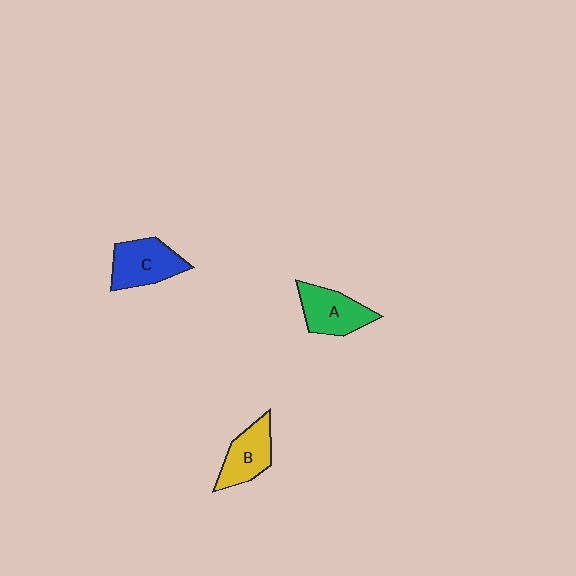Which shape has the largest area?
Shape C (blue).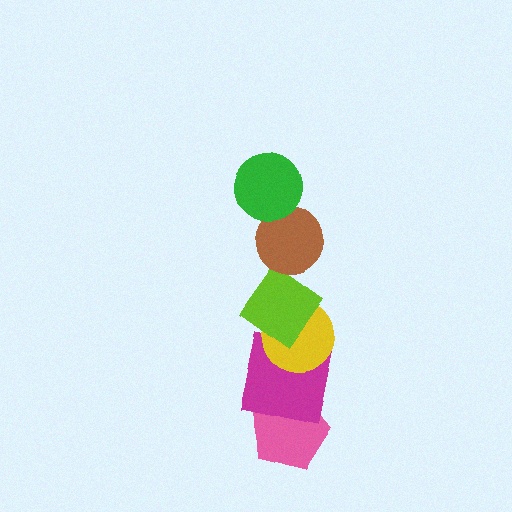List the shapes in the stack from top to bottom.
From top to bottom: the green circle, the brown circle, the lime diamond, the yellow circle, the magenta square, the pink pentagon.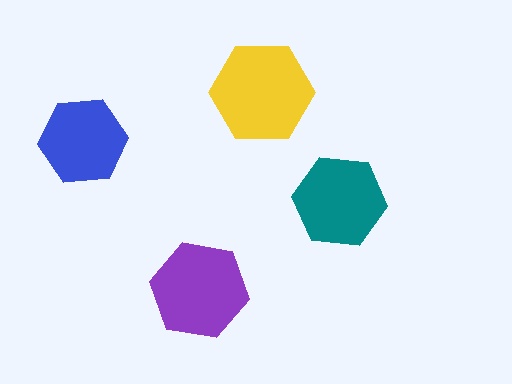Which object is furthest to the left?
The blue hexagon is leftmost.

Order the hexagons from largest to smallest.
the yellow one, the purple one, the teal one, the blue one.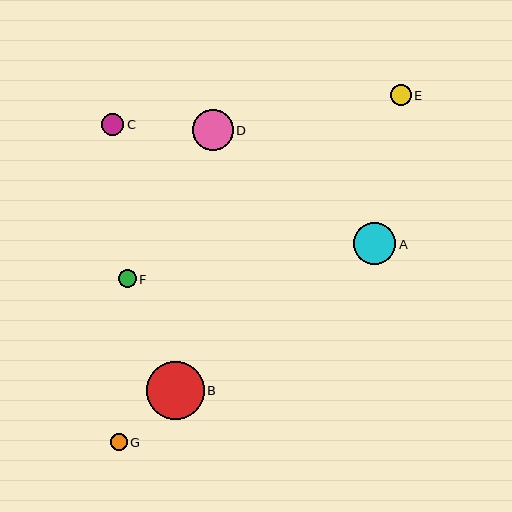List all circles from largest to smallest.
From largest to smallest: B, A, D, C, E, F, G.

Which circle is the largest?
Circle B is the largest with a size of approximately 58 pixels.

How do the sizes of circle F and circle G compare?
Circle F and circle G are approximately the same size.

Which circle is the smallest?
Circle G is the smallest with a size of approximately 17 pixels.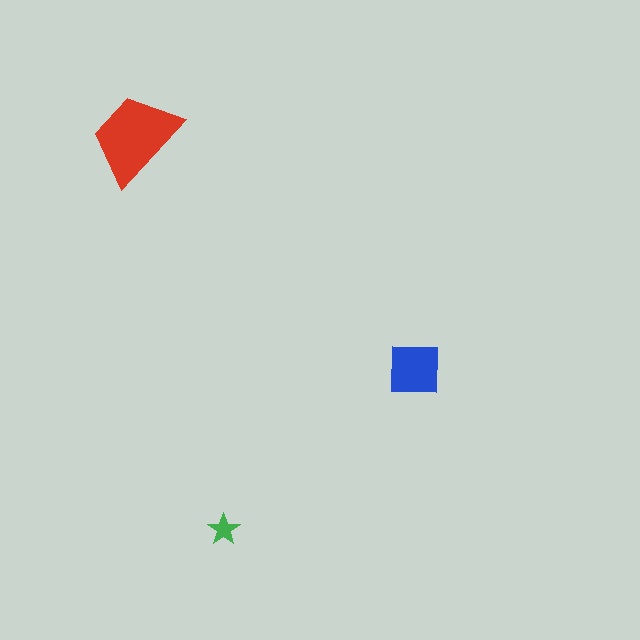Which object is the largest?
The red trapezoid.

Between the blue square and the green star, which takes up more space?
The blue square.